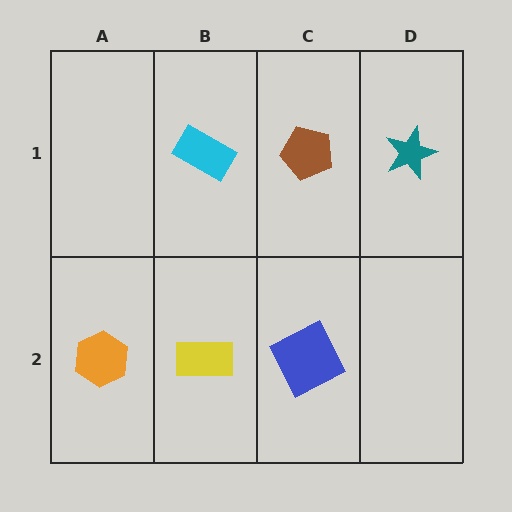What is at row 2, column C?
A blue square.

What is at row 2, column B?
A yellow rectangle.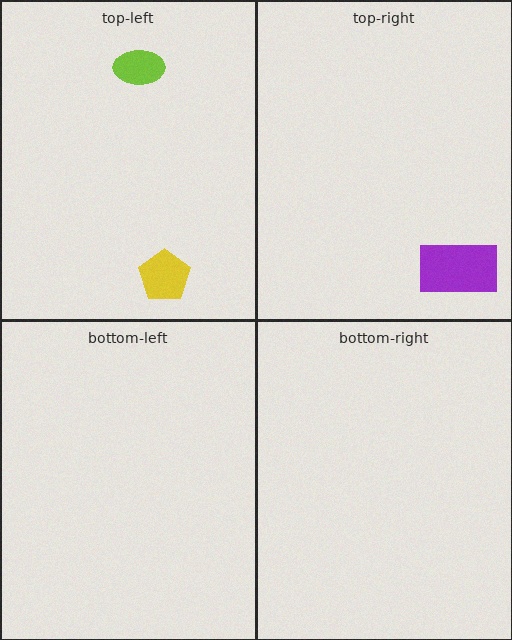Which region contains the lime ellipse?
The top-left region.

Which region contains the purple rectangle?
The top-right region.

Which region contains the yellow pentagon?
The top-left region.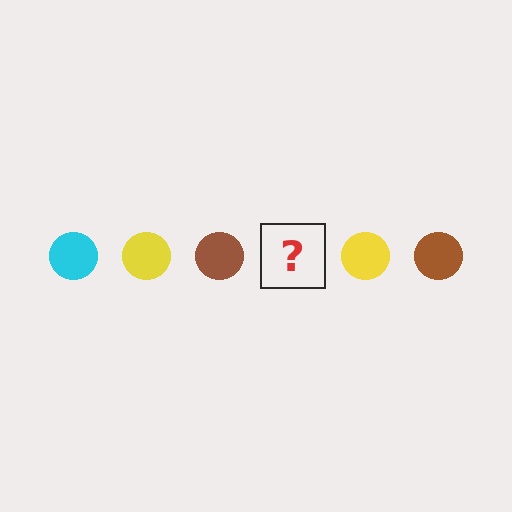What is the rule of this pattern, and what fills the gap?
The rule is that the pattern cycles through cyan, yellow, brown circles. The gap should be filled with a cyan circle.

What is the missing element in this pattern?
The missing element is a cyan circle.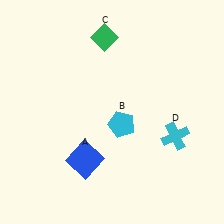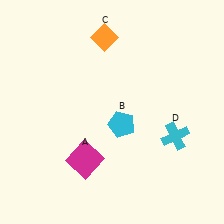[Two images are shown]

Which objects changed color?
A changed from blue to magenta. C changed from green to orange.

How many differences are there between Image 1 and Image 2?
There are 2 differences between the two images.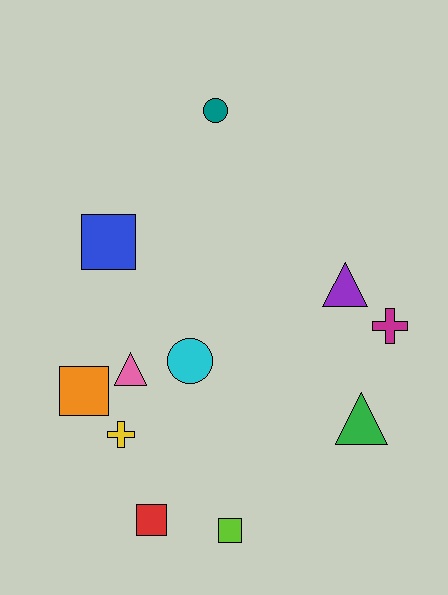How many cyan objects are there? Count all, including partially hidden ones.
There is 1 cyan object.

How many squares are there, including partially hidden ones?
There are 4 squares.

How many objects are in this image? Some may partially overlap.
There are 11 objects.